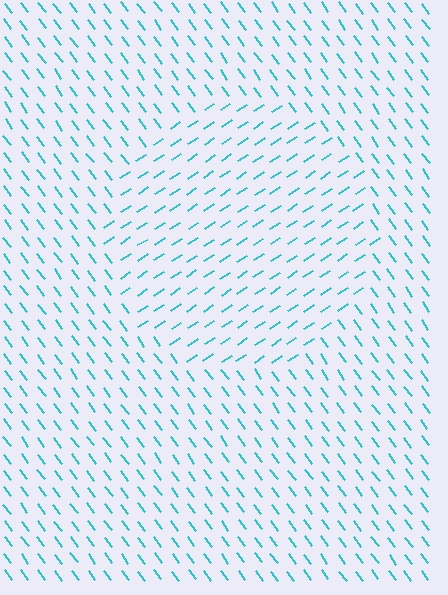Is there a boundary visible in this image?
Yes, there is a texture boundary formed by a change in line orientation.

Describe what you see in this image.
The image is filled with small cyan line segments. A circle region in the image has lines oriented differently from the surrounding lines, creating a visible texture boundary.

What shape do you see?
I see a circle.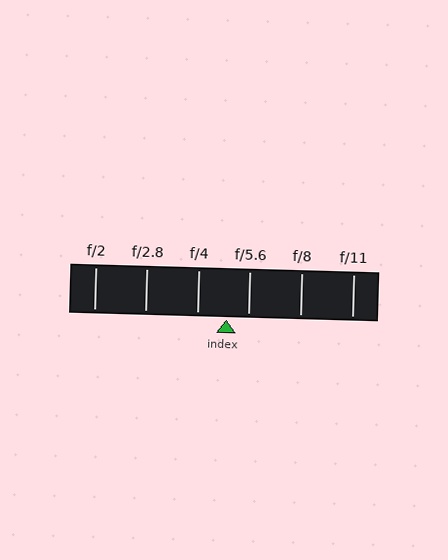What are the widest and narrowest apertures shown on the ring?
The widest aperture shown is f/2 and the narrowest is f/11.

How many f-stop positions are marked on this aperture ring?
There are 6 f-stop positions marked.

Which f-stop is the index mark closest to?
The index mark is closest to f/5.6.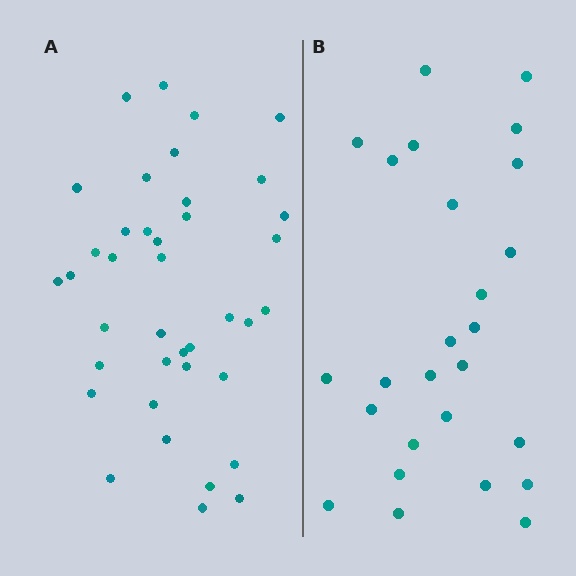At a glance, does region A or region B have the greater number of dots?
Region A (the left region) has more dots.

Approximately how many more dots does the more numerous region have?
Region A has approximately 15 more dots than region B.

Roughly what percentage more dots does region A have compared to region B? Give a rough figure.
About 50% more.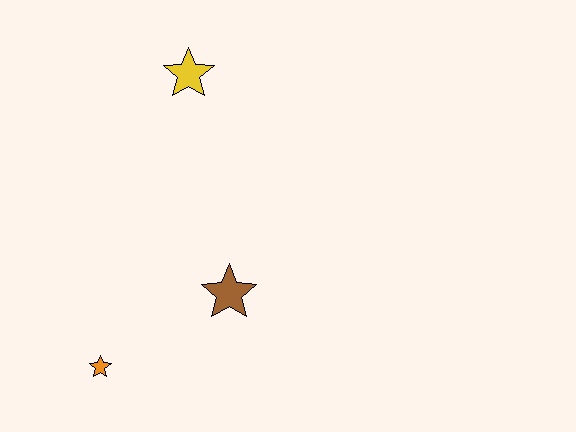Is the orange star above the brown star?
No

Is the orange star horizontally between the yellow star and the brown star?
No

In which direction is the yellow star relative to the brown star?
The yellow star is above the brown star.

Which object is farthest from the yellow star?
The orange star is farthest from the yellow star.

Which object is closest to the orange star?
The brown star is closest to the orange star.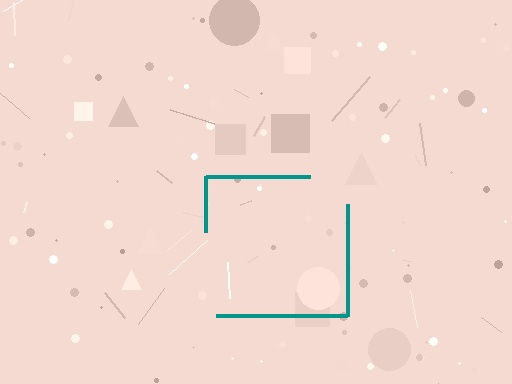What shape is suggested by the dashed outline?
The dashed outline suggests a square.